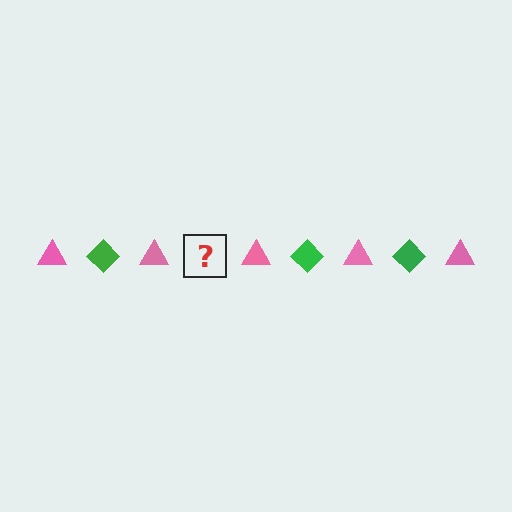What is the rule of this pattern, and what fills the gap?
The rule is that the pattern alternates between pink triangle and green diamond. The gap should be filled with a green diamond.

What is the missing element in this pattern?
The missing element is a green diamond.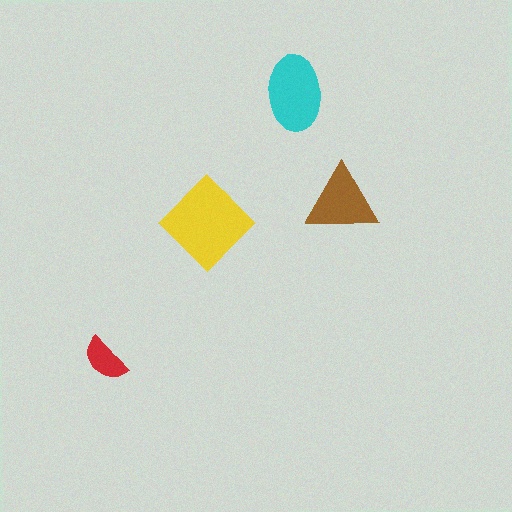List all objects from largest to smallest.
The yellow diamond, the cyan ellipse, the brown triangle, the red semicircle.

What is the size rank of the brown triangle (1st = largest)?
3rd.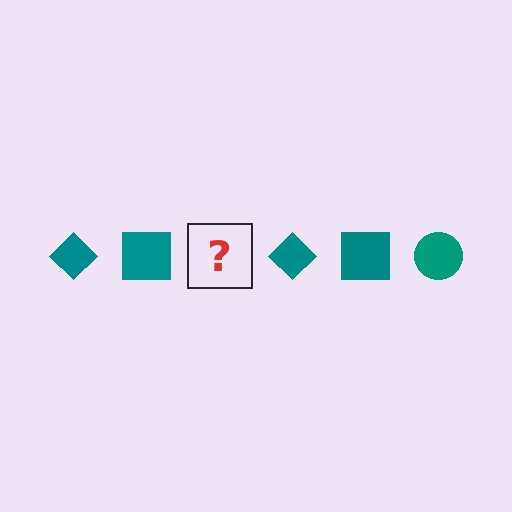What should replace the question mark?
The question mark should be replaced with a teal circle.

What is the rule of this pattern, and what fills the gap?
The rule is that the pattern cycles through diamond, square, circle shapes in teal. The gap should be filled with a teal circle.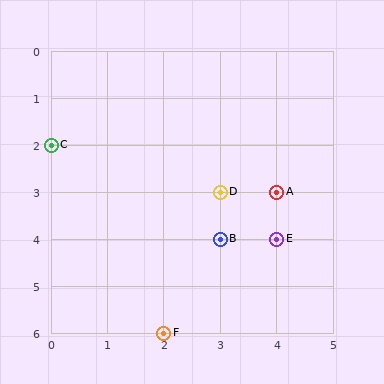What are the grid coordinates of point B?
Point B is at grid coordinates (3, 4).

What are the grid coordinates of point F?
Point F is at grid coordinates (2, 6).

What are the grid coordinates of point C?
Point C is at grid coordinates (0, 2).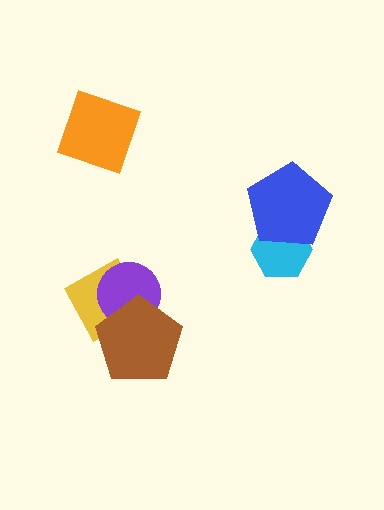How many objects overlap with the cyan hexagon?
1 object overlaps with the cyan hexagon.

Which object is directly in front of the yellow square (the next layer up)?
The purple circle is directly in front of the yellow square.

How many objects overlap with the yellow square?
2 objects overlap with the yellow square.